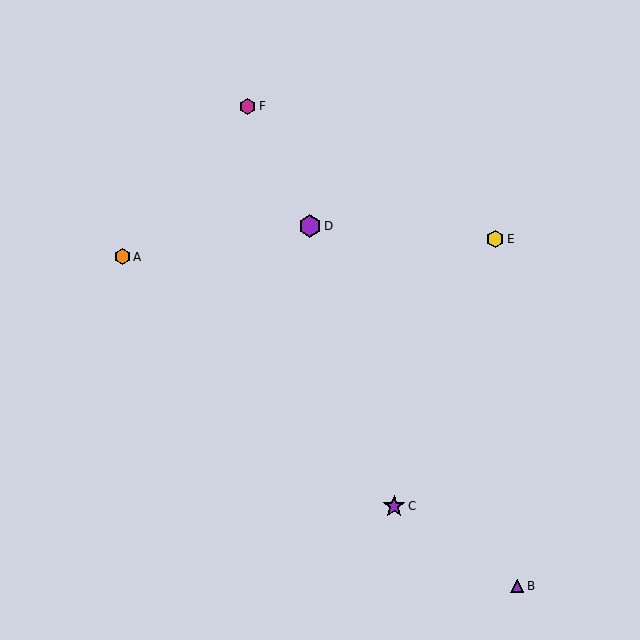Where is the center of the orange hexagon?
The center of the orange hexagon is at (122, 257).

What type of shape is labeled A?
Shape A is an orange hexagon.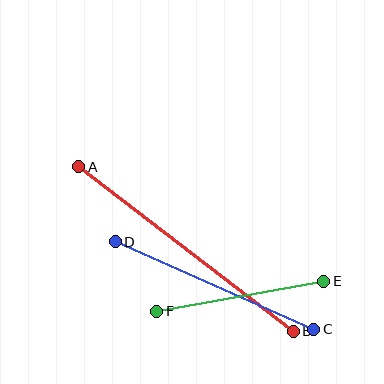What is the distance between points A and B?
The distance is approximately 270 pixels.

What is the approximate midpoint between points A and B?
The midpoint is at approximately (186, 249) pixels.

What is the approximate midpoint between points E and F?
The midpoint is at approximately (240, 296) pixels.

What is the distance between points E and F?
The distance is approximately 170 pixels.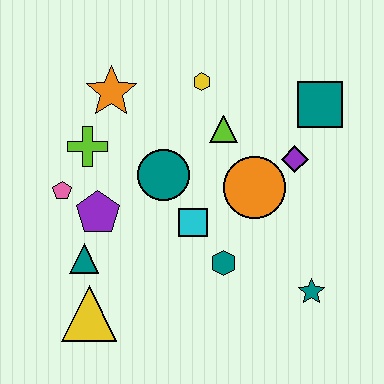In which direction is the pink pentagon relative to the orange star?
The pink pentagon is below the orange star.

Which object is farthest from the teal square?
The yellow triangle is farthest from the teal square.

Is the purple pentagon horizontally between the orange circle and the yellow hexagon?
No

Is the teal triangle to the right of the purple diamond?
No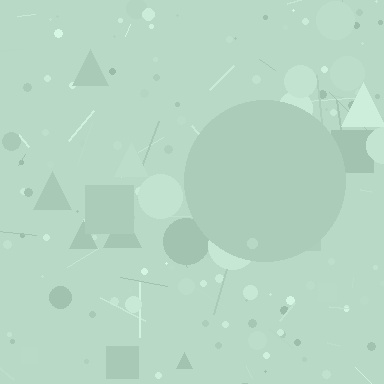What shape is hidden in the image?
A circle is hidden in the image.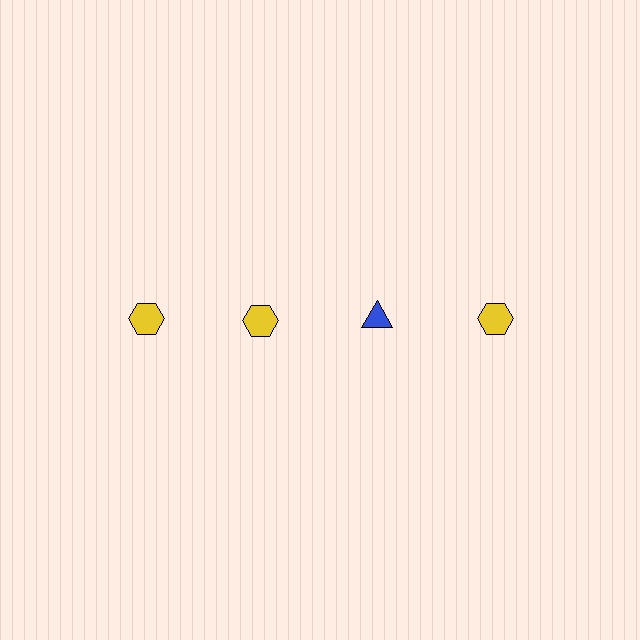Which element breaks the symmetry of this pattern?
The blue triangle in the top row, center column breaks the symmetry. All other shapes are yellow hexagons.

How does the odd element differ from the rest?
It differs in both color (blue instead of yellow) and shape (triangle instead of hexagon).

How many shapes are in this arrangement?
There are 4 shapes arranged in a grid pattern.